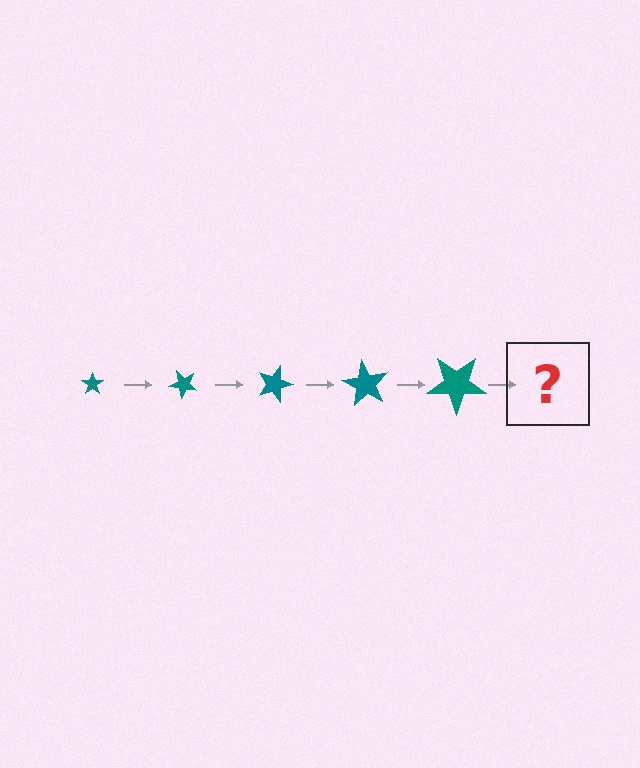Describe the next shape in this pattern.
It should be a star, larger than the previous one and rotated 225 degrees from the start.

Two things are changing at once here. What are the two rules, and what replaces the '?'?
The two rules are that the star grows larger each step and it rotates 45 degrees each step. The '?' should be a star, larger than the previous one and rotated 225 degrees from the start.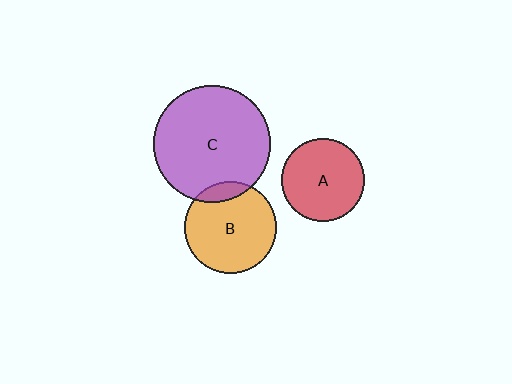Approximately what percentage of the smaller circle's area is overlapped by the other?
Approximately 10%.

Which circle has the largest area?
Circle C (purple).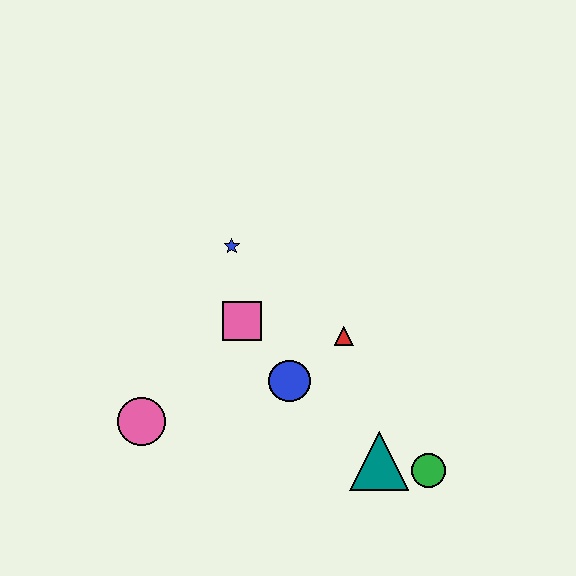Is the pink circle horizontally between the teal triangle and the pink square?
No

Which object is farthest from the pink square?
The green circle is farthest from the pink square.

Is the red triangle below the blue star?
Yes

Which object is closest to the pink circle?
The pink square is closest to the pink circle.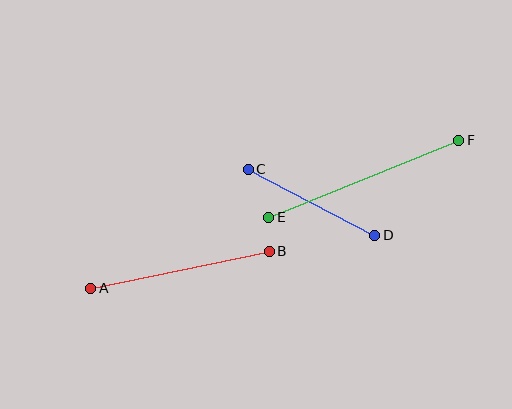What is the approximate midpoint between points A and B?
The midpoint is at approximately (180, 270) pixels.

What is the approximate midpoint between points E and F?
The midpoint is at approximately (364, 179) pixels.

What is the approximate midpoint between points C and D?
The midpoint is at approximately (311, 202) pixels.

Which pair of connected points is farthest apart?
Points E and F are farthest apart.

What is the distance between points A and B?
The distance is approximately 182 pixels.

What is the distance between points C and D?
The distance is approximately 142 pixels.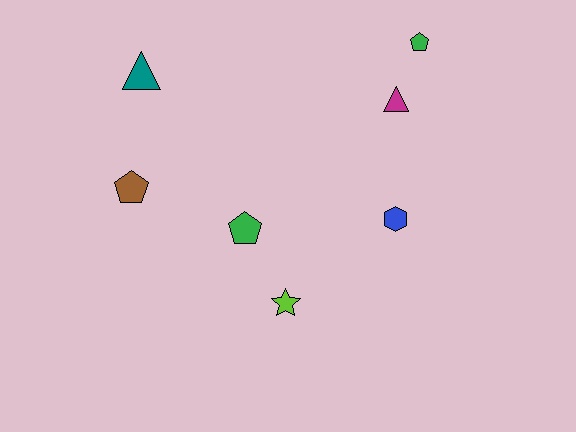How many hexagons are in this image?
There is 1 hexagon.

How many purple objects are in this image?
There are no purple objects.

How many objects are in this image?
There are 7 objects.